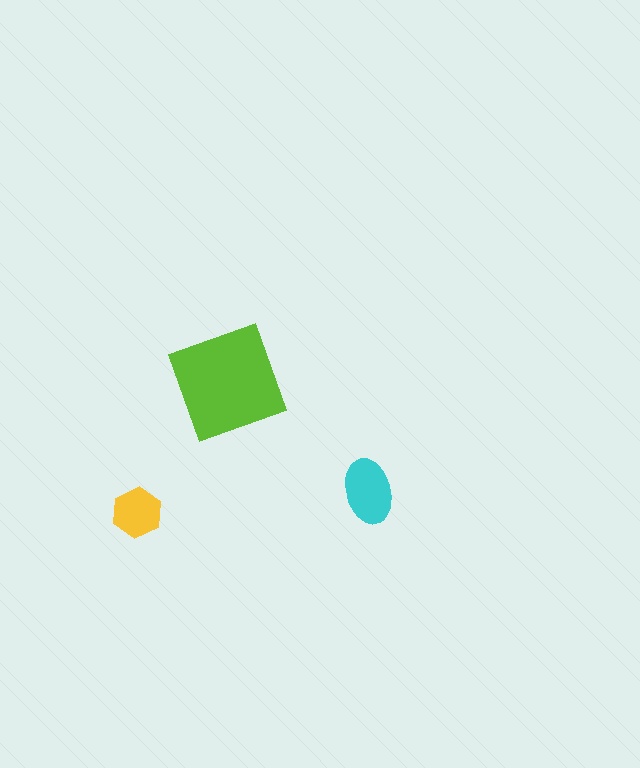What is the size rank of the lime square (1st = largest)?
1st.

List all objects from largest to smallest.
The lime square, the cyan ellipse, the yellow hexagon.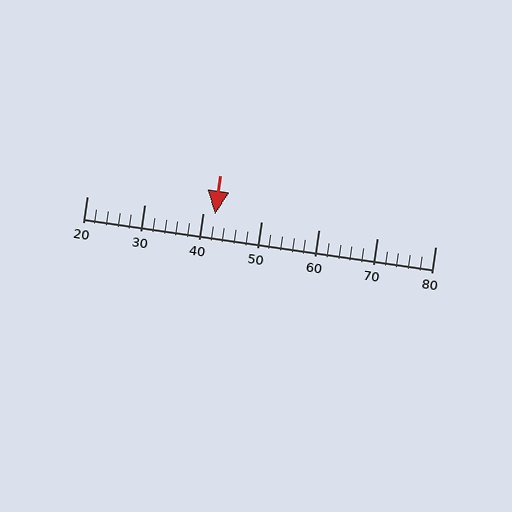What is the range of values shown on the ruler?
The ruler shows values from 20 to 80.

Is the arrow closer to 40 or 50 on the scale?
The arrow is closer to 40.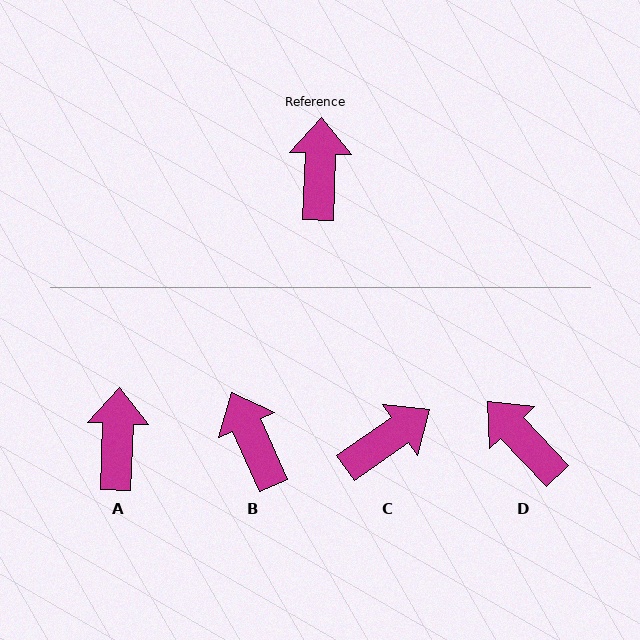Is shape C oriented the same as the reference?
No, it is off by about 53 degrees.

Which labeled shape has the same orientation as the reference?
A.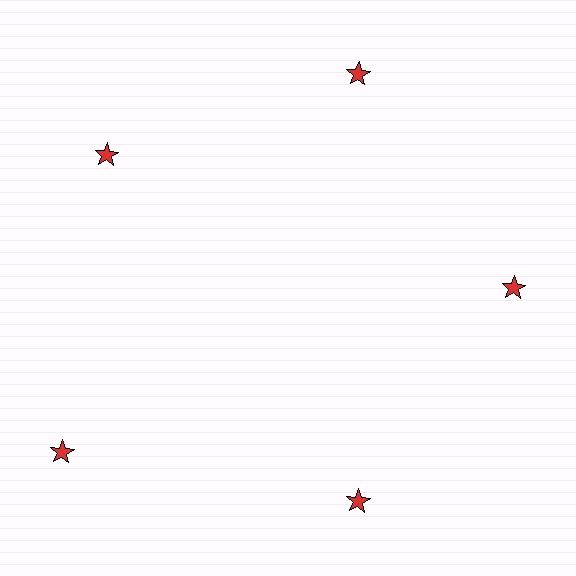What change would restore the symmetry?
The symmetry would be restored by moving it inward, back onto the ring so that all 5 stars sit at equal angles and equal distance from the center.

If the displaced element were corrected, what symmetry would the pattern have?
It would have 5-fold rotational symmetry — the pattern would map onto itself every 72 degrees.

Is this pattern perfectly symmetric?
No. The 5 red stars are arranged in a ring, but one element near the 8 o'clock position is pushed outward from the center, breaking the 5-fold rotational symmetry.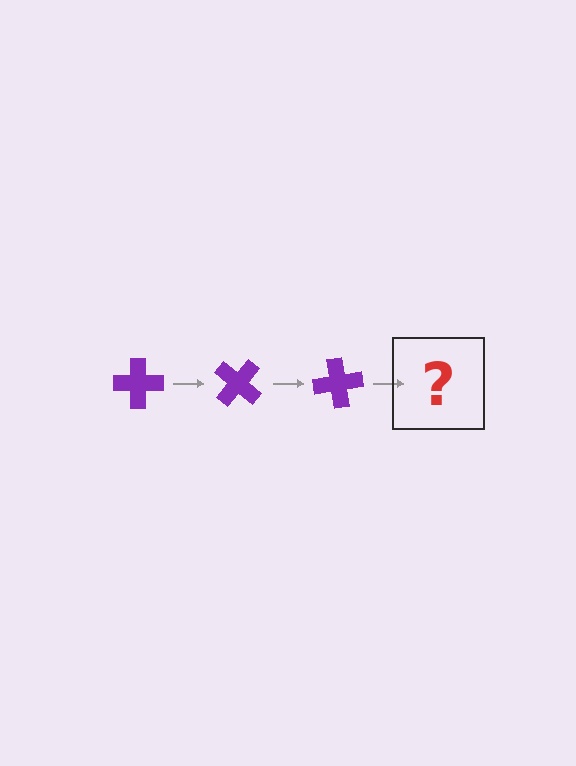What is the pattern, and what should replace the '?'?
The pattern is that the cross rotates 40 degrees each step. The '?' should be a purple cross rotated 120 degrees.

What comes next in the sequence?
The next element should be a purple cross rotated 120 degrees.